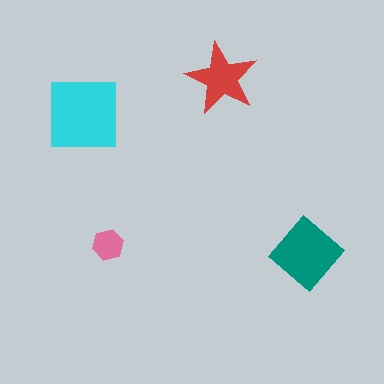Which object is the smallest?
The pink hexagon.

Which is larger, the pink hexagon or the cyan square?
The cyan square.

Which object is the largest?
The cyan square.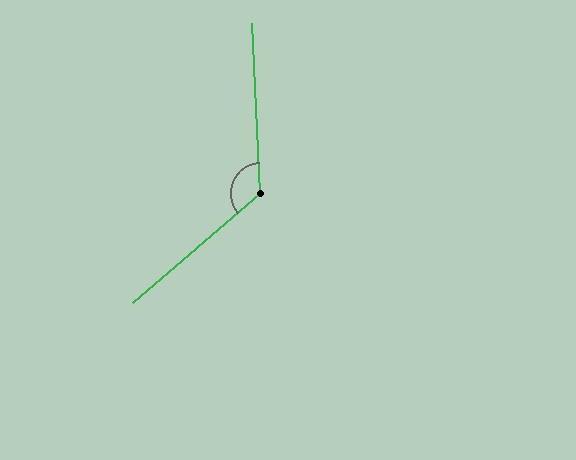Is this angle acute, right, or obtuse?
It is obtuse.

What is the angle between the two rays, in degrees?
Approximately 128 degrees.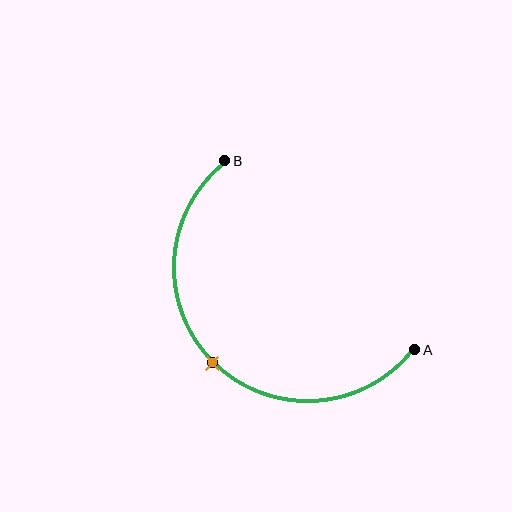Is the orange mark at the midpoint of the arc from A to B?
Yes. The orange mark lies on the arc at equal arc-length from both A and B — it is the arc midpoint.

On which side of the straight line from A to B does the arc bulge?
The arc bulges below and to the left of the straight line connecting A and B.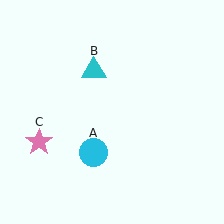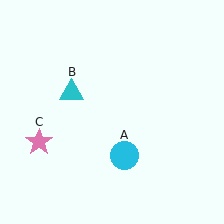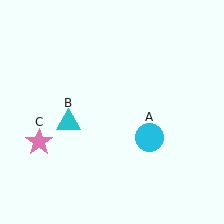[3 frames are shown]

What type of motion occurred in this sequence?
The cyan circle (object A), cyan triangle (object B) rotated counterclockwise around the center of the scene.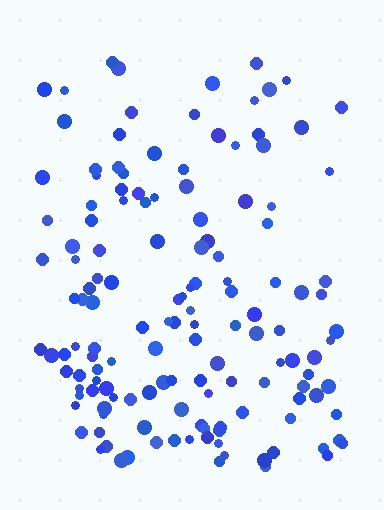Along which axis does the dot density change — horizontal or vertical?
Vertical.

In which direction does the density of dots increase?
From top to bottom, with the bottom side densest.